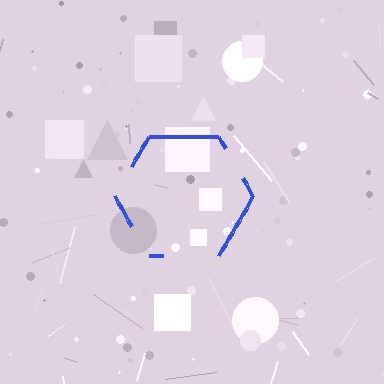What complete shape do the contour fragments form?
The contour fragments form a hexagon.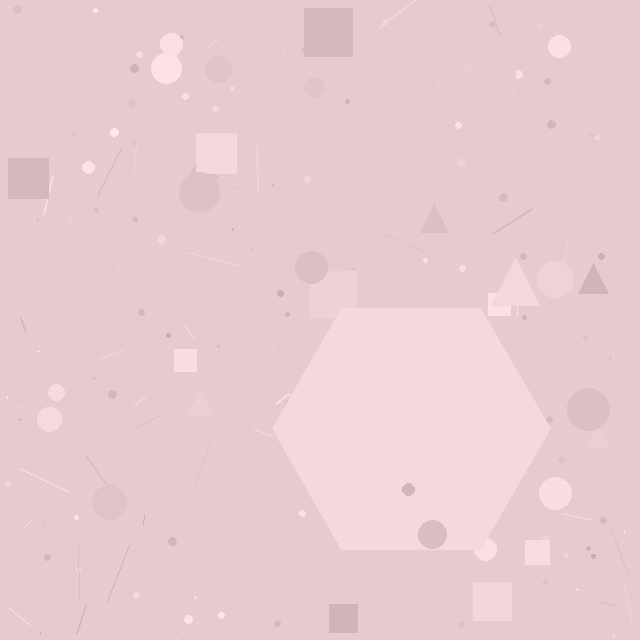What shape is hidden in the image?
A hexagon is hidden in the image.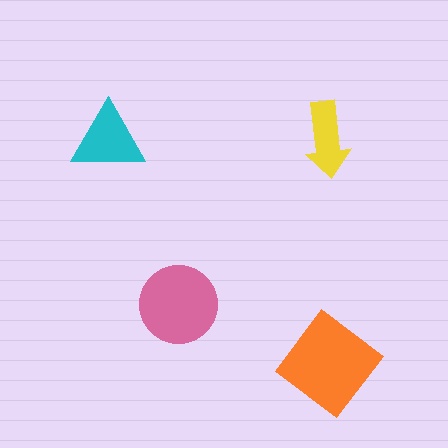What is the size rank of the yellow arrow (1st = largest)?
4th.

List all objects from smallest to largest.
The yellow arrow, the cyan triangle, the pink circle, the orange diamond.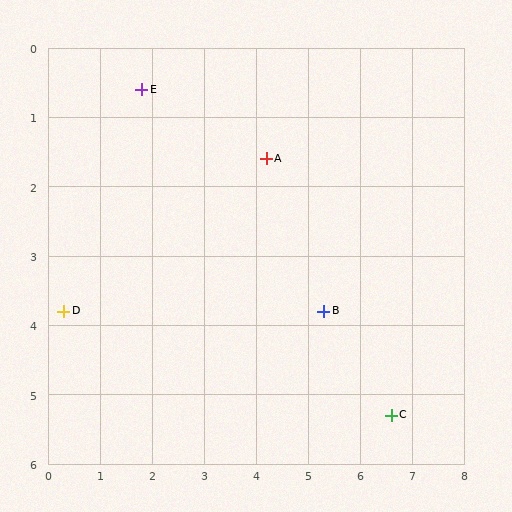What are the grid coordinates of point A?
Point A is at approximately (4.2, 1.6).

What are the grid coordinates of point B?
Point B is at approximately (5.3, 3.8).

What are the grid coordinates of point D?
Point D is at approximately (0.3, 3.8).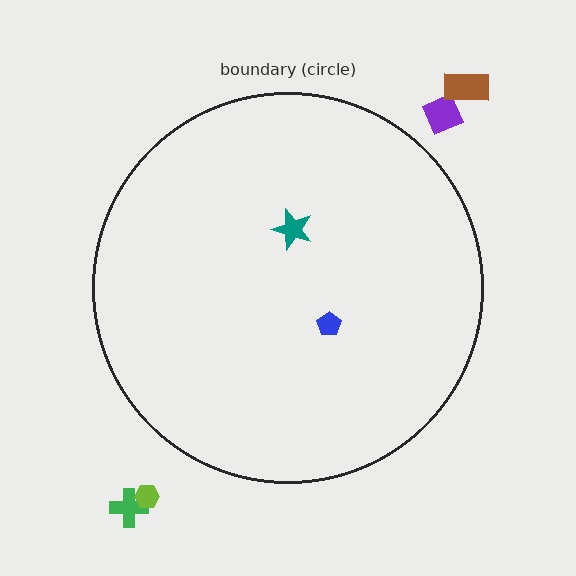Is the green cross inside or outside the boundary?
Outside.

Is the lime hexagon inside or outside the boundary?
Outside.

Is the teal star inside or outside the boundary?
Inside.